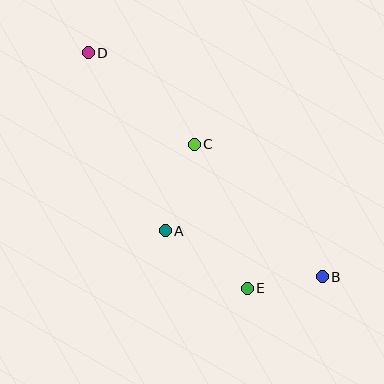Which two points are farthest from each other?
Points B and D are farthest from each other.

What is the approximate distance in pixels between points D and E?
The distance between D and E is approximately 284 pixels.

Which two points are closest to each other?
Points B and E are closest to each other.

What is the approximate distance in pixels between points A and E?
The distance between A and E is approximately 100 pixels.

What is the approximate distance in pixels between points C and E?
The distance between C and E is approximately 154 pixels.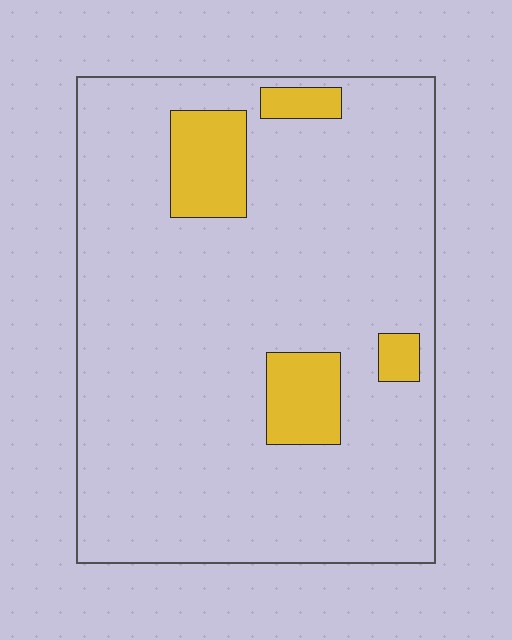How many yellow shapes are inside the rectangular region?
4.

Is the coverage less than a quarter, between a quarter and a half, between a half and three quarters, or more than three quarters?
Less than a quarter.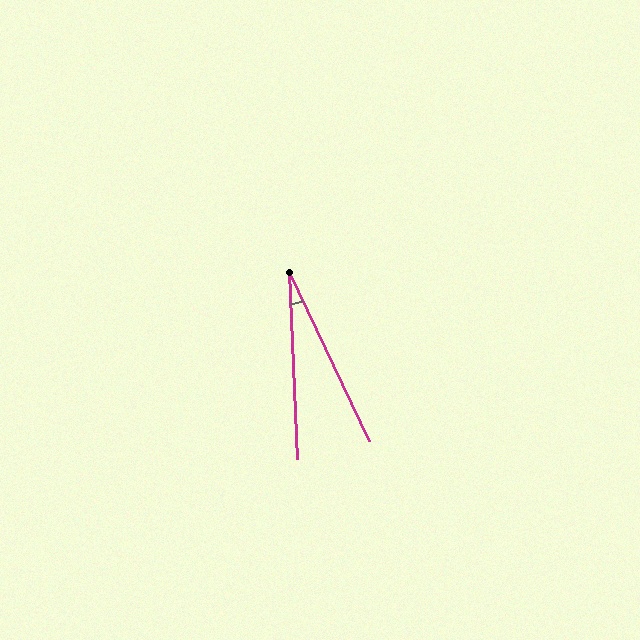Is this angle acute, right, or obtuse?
It is acute.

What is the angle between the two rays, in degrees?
Approximately 23 degrees.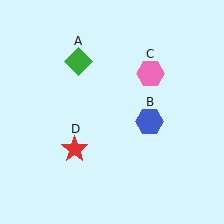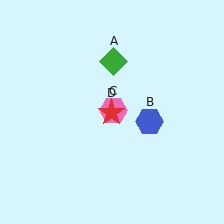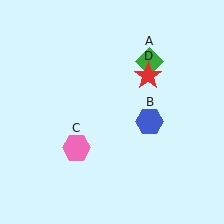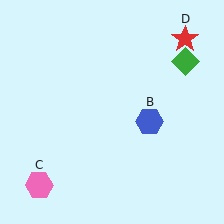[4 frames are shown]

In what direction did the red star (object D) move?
The red star (object D) moved up and to the right.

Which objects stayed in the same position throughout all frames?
Blue hexagon (object B) remained stationary.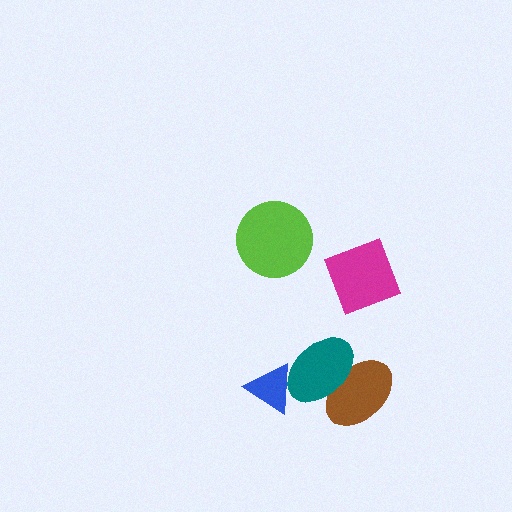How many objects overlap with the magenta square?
0 objects overlap with the magenta square.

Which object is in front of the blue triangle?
The teal ellipse is in front of the blue triangle.